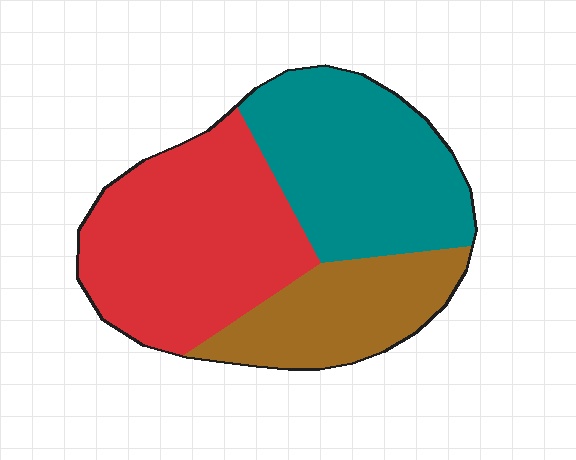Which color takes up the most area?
Red, at roughly 40%.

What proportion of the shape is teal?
Teal takes up about three eighths (3/8) of the shape.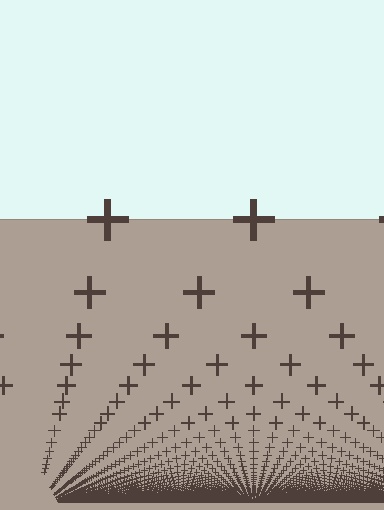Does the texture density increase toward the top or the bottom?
Density increases toward the bottom.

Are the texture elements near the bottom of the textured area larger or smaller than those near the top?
Smaller. The gradient is inverted — elements near the bottom are smaller and denser.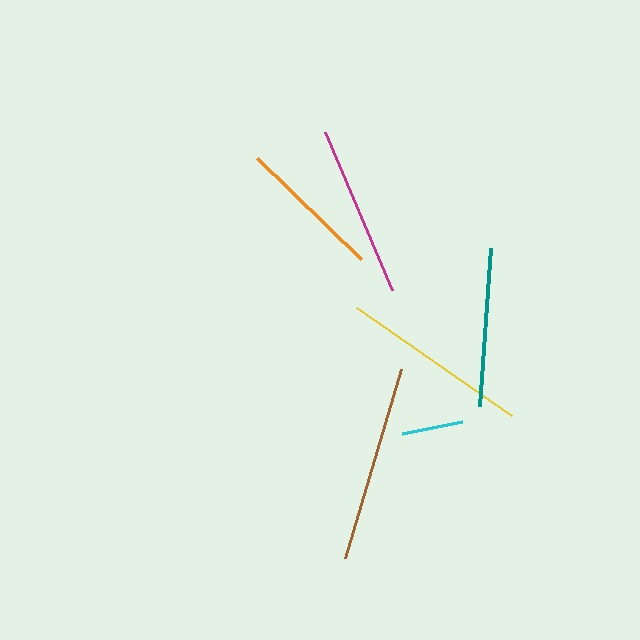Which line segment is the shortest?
The cyan line is the shortest at approximately 62 pixels.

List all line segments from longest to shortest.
From longest to shortest: brown, yellow, magenta, teal, orange, cyan.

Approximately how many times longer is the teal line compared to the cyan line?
The teal line is approximately 2.6 times the length of the cyan line.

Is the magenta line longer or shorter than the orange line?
The magenta line is longer than the orange line.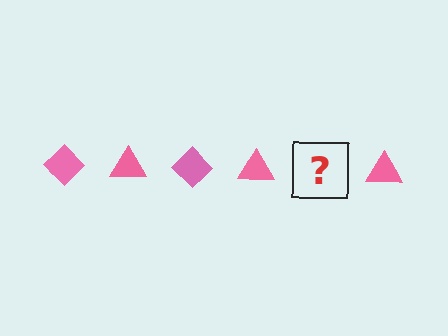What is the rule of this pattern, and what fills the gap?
The rule is that the pattern cycles through diamond, triangle shapes in pink. The gap should be filled with a pink diamond.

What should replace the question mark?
The question mark should be replaced with a pink diamond.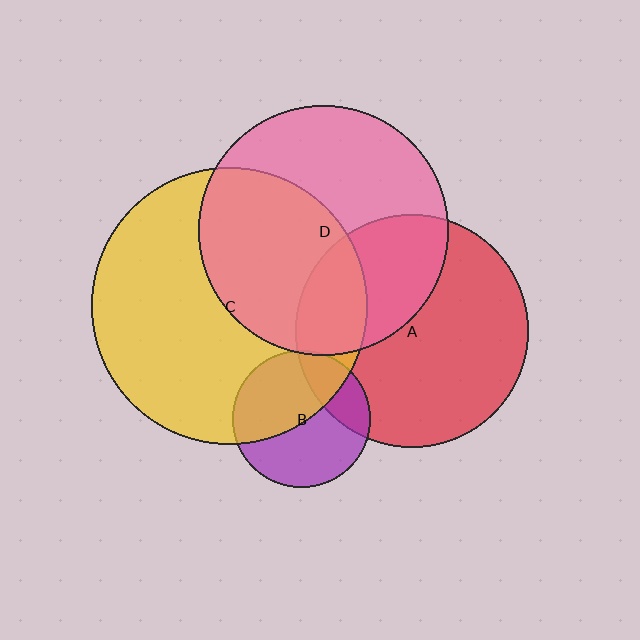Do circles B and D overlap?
Yes.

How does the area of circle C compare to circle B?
Approximately 4.1 times.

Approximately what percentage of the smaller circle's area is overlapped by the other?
Approximately 5%.